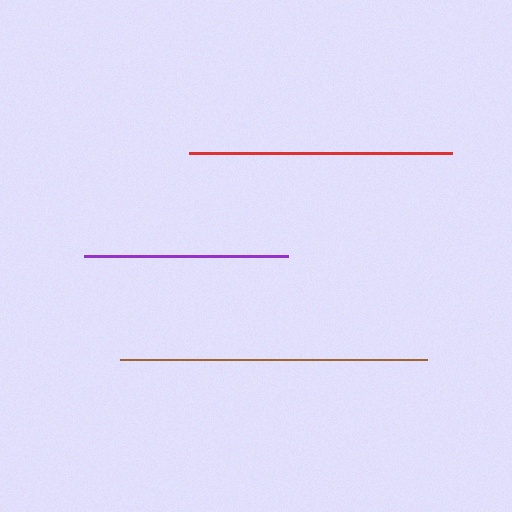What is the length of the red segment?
The red segment is approximately 263 pixels long.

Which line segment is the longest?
The brown line is the longest at approximately 307 pixels.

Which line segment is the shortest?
The purple line is the shortest at approximately 204 pixels.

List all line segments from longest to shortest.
From longest to shortest: brown, red, purple.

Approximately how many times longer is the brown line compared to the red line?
The brown line is approximately 1.2 times the length of the red line.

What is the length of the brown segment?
The brown segment is approximately 307 pixels long.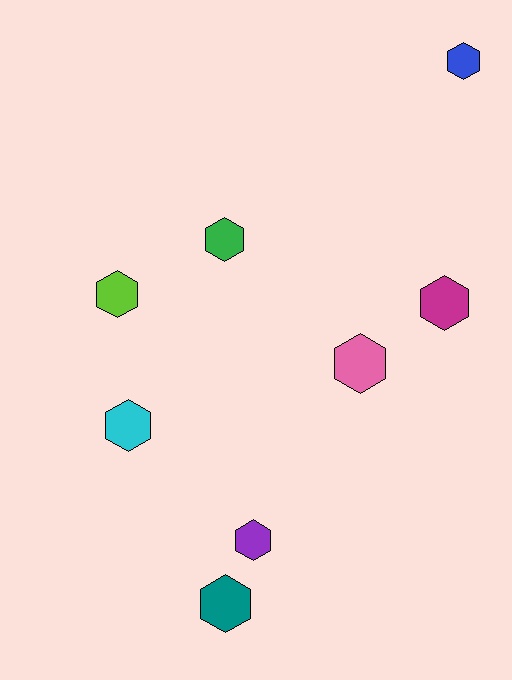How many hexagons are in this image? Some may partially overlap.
There are 8 hexagons.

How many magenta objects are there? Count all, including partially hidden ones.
There is 1 magenta object.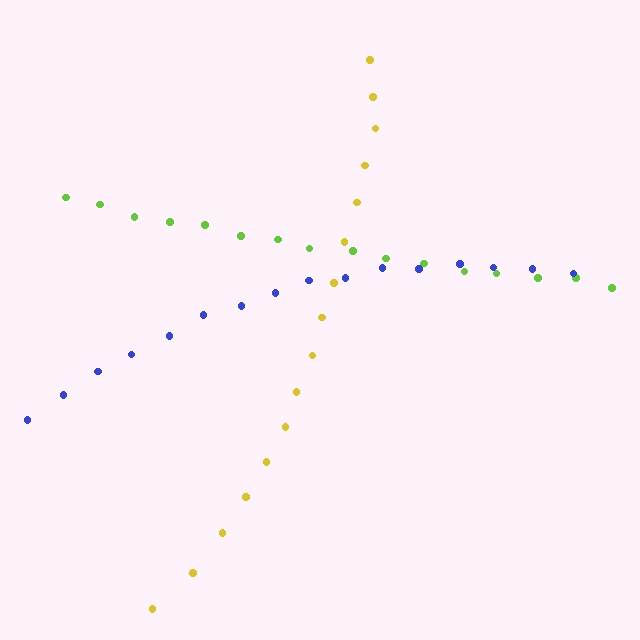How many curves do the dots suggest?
There are 3 distinct paths.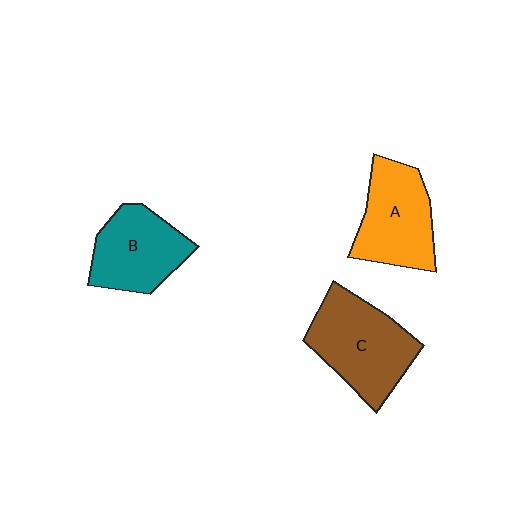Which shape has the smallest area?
Shape B (teal).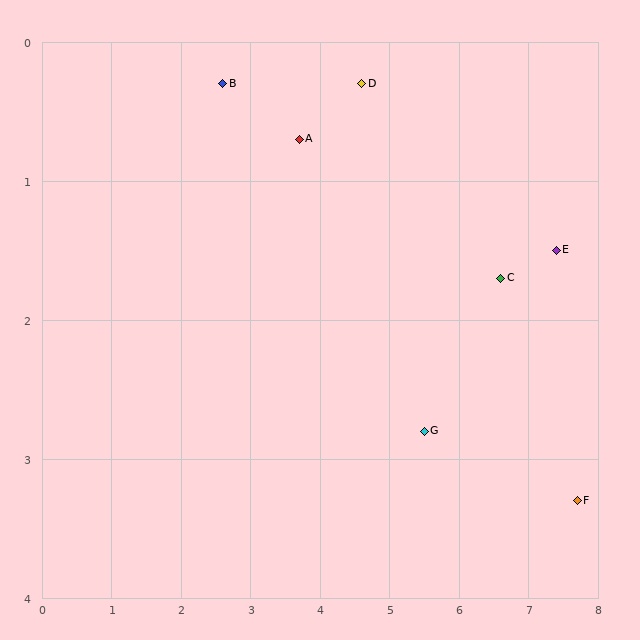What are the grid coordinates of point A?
Point A is at approximately (3.7, 0.7).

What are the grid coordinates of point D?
Point D is at approximately (4.6, 0.3).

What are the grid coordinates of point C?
Point C is at approximately (6.6, 1.7).